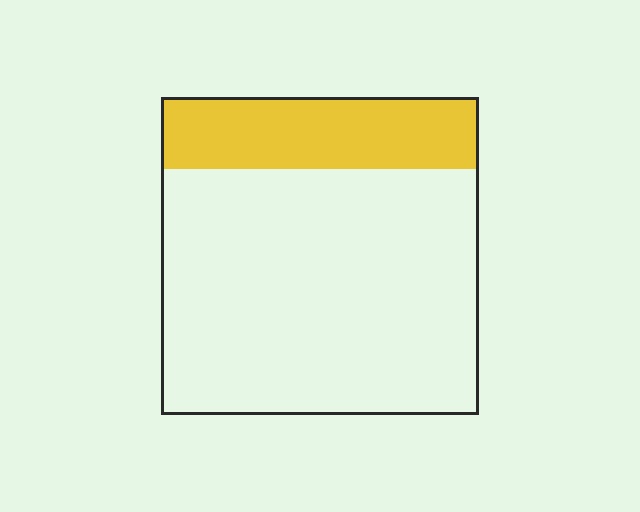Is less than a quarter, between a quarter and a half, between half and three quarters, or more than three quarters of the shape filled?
Less than a quarter.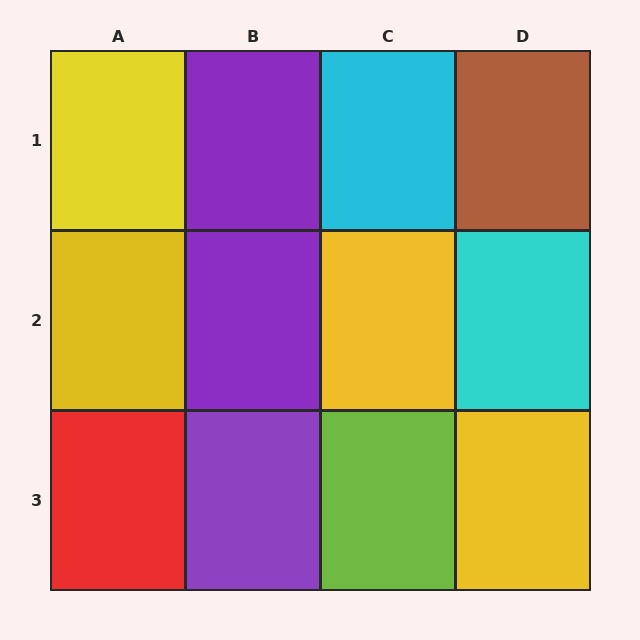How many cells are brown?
1 cell is brown.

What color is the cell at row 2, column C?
Yellow.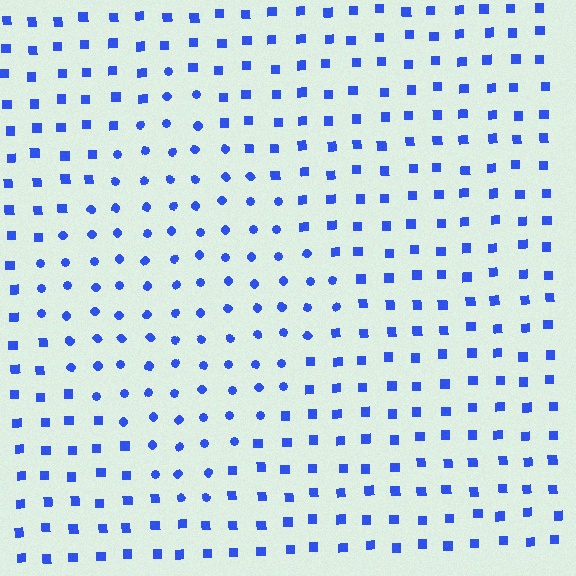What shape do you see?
I see a diamond.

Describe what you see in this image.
The image is filled with small blue elements arranged in a uniform grid. A diamond-shaped region contains circles, while the surrounding area contains squares. The boundary is defined purely by the change in element shape.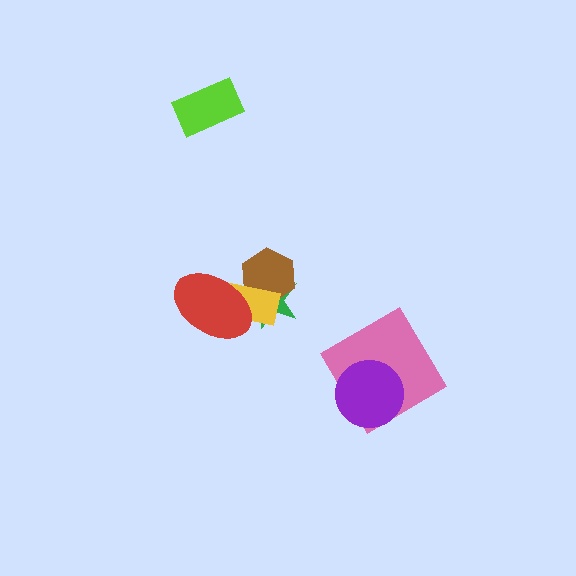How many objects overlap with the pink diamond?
1 object overlaps with the pink diamond.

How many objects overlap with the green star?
3 objects overlap with the green star.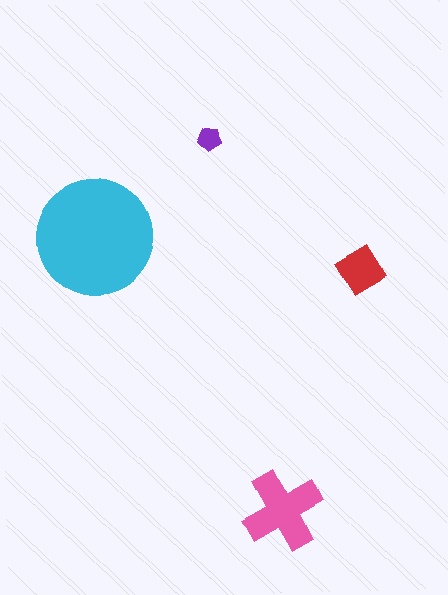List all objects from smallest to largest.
The purple pentagon, the red diamond, the pink cross, the cyan circle.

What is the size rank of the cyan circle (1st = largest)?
1st.